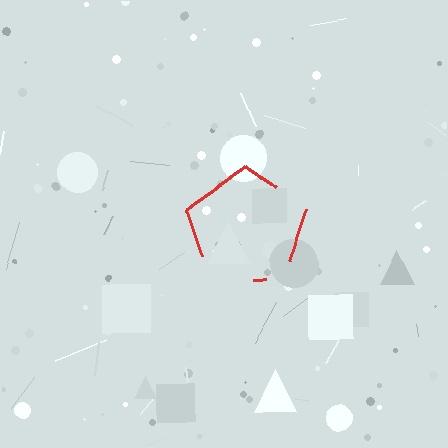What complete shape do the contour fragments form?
The contour fragments form a pentagon.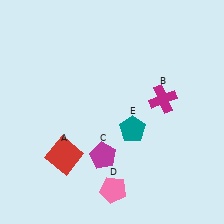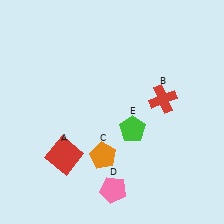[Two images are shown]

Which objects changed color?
B changed from magenta to red. C changed from magenta to orange. E changed from teal to green.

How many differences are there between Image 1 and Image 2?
There are 3 differences between the two images.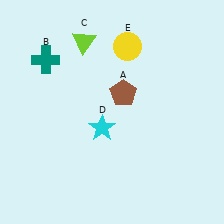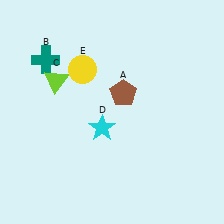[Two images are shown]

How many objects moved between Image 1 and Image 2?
2 objects moved between the two images.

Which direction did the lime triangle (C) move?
The lime triangle (C) moved down.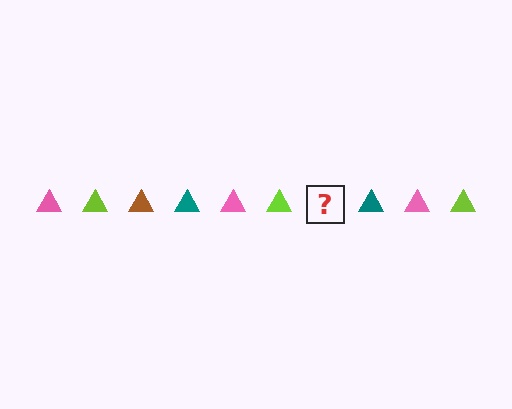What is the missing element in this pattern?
The missing element is a brown triangle.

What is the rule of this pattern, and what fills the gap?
The rule is that the pattern cycles through pink, lime, brown, teal triangles. The gap should be filled with a brown triangle.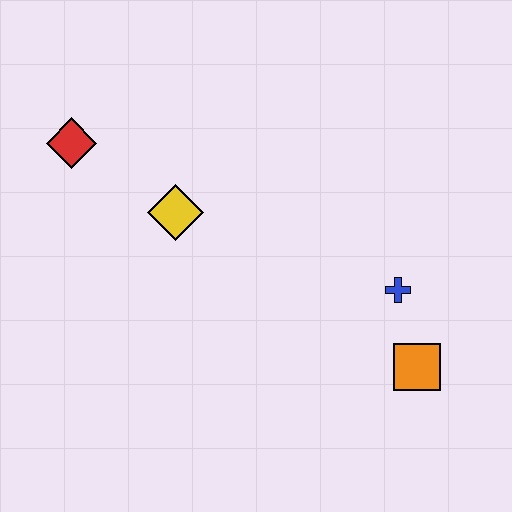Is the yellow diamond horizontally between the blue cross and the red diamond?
Yes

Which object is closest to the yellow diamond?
The red diamond is closest to the yellow diamond.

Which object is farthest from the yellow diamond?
The orange square is farthest from the yellow diamond.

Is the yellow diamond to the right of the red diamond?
Yes